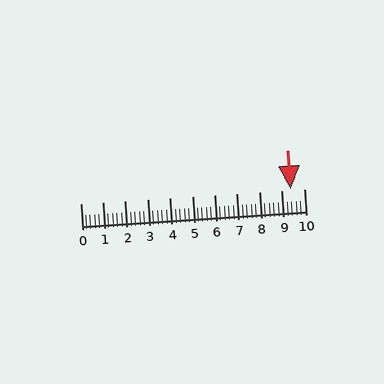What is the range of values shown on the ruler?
The ruler shows values from 0 to 10.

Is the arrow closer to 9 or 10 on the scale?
The arrow is closer to 9.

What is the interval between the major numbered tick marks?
The major tick marks are spaced 1 units apart.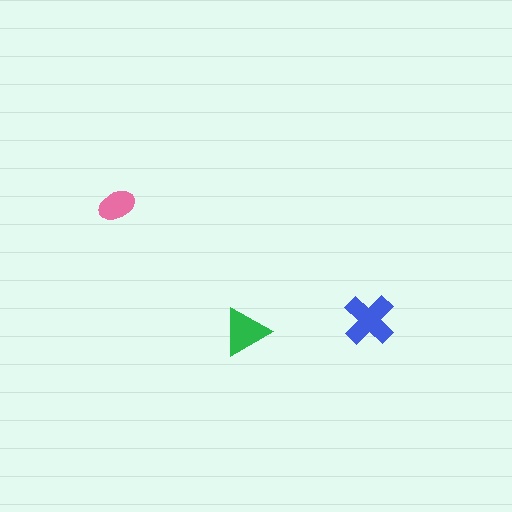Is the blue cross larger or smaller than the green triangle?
Larger.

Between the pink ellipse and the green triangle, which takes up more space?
The green triangle.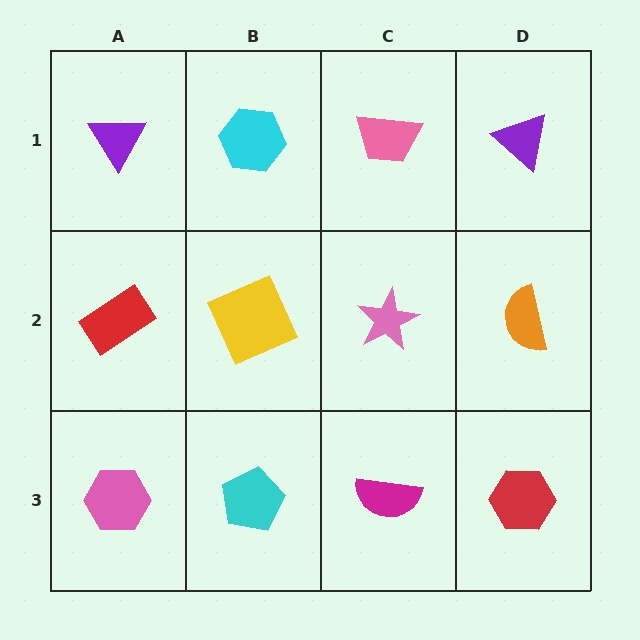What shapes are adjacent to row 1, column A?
A red rectangle (row 2, column A), a cyan hexagon (row 1, column B).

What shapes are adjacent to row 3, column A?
A red rectangle (row 2, column A), a cyan pentagon (row 3, column B).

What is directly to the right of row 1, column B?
A pink trapezoid.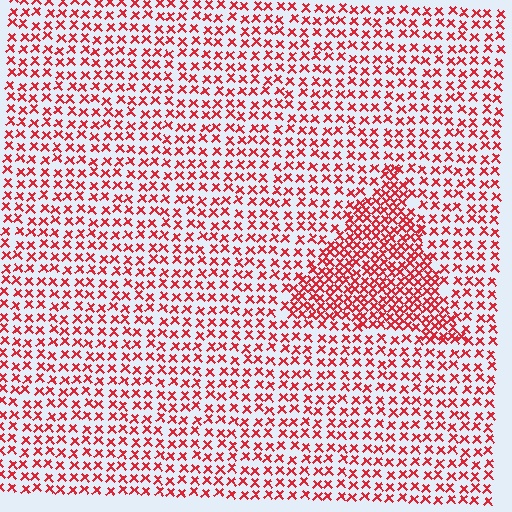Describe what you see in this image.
The image contains small red elements arranged at two different densities. A triangle-shaped region is visible where the elements are more densely packed than the surrounding area.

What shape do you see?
I see a triangle.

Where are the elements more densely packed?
The elements are more densely packed inside the triangle boundary.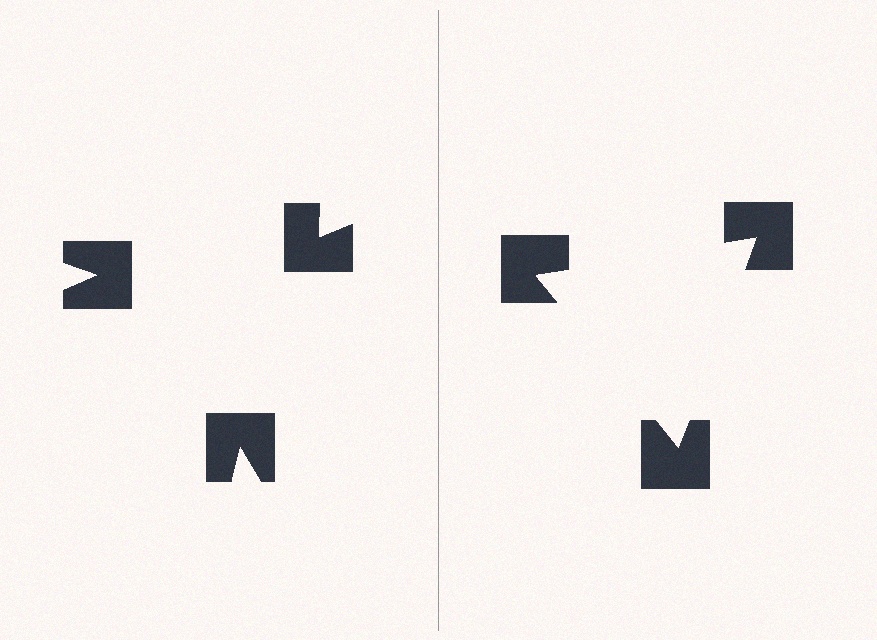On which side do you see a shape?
An illusory triangle appears on the right side. On the left side the wedge cuts are rotated, so no coherent shape forms.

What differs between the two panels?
The notched squares are positioned identically on both sides; only the wedge orientations differ. On the right they align to a triangle; on the left they are misaligned.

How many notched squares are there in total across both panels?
6 — 3 on each side.